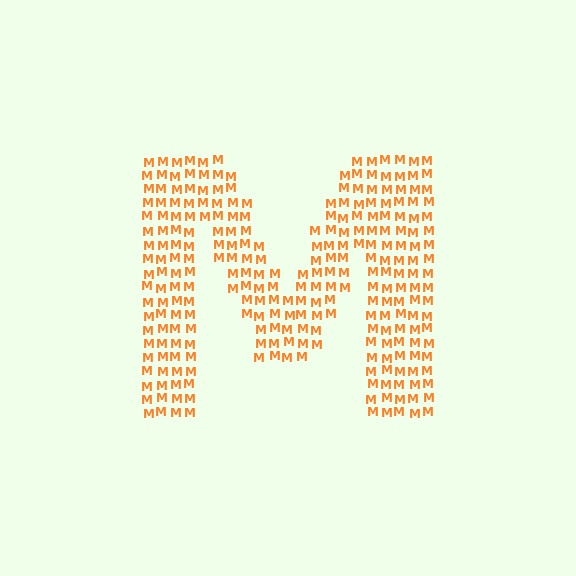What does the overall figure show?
The overall figure shows the letter M.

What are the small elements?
The small elements are letter M's.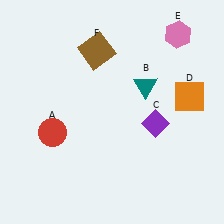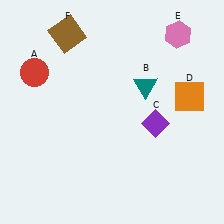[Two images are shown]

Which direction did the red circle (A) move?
The red circle (A) moved up.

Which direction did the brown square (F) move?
The brown square (F) moved left.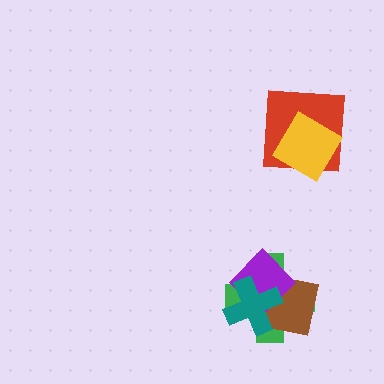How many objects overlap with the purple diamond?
3 objects overlap with the purple diamond.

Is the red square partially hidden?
Yes, it is partially covered by another shape.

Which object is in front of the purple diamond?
The teal cross is in front of the purple diamond.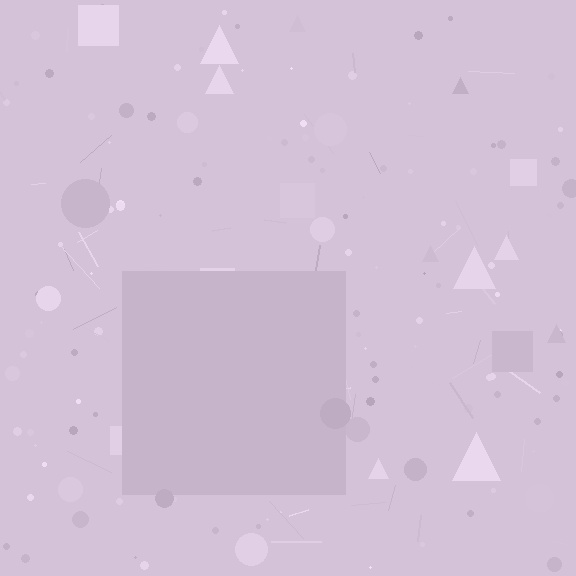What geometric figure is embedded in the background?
A square is embedded in the background.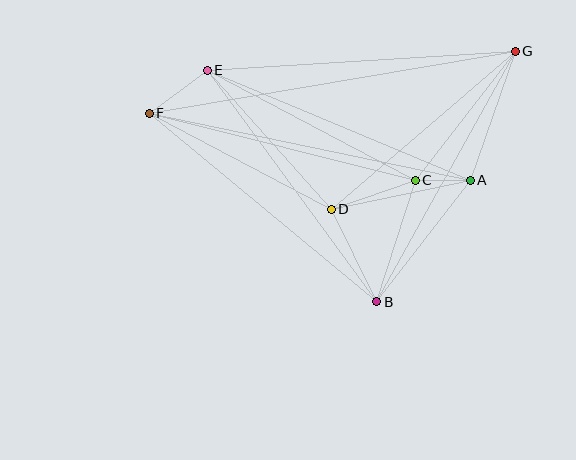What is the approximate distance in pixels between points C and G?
The distance between C and G is approximately 163 pixels.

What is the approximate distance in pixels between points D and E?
The distance between D and E is approximately 186 pixels.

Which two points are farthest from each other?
Points F and G are farthest from each other.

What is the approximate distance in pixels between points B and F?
The distance between B and F is approximately 296 pixels.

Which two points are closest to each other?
Points A and C are closest to each other.